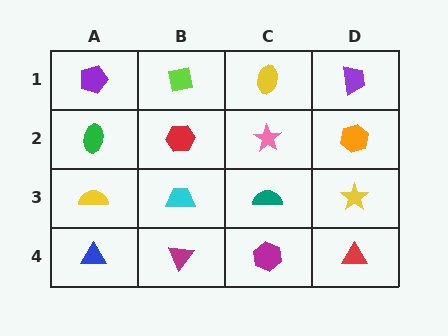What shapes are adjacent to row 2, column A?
A purple pentagon (row 1, column A), a yellow semicircle (row 3, column A), a red hexagon (row 2, column B).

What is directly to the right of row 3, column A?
A cyan trapezoid.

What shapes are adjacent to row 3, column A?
A green ellipse (row 2, column A), a blue triangle (row 4, column A), a cyan trapezoid (row 3, column B).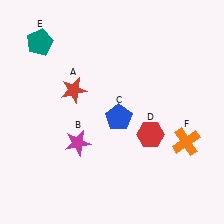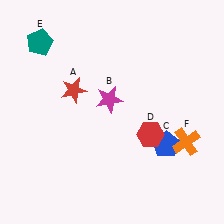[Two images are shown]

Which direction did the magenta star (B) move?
The magenta star (B) moved up.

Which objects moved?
The objects that moved are: the magenta star (B), the blue pentagon (C).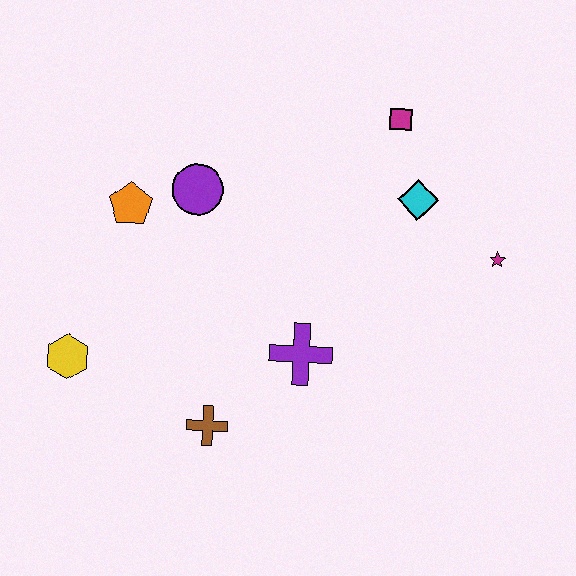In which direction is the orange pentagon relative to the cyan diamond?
The orange pentagon is to the left of the cyan diamond.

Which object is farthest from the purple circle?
The magenta star is farthest from the purple circle.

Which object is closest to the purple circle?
The orange pentagon is closest to the purple circle.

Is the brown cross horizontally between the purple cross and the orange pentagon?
Yes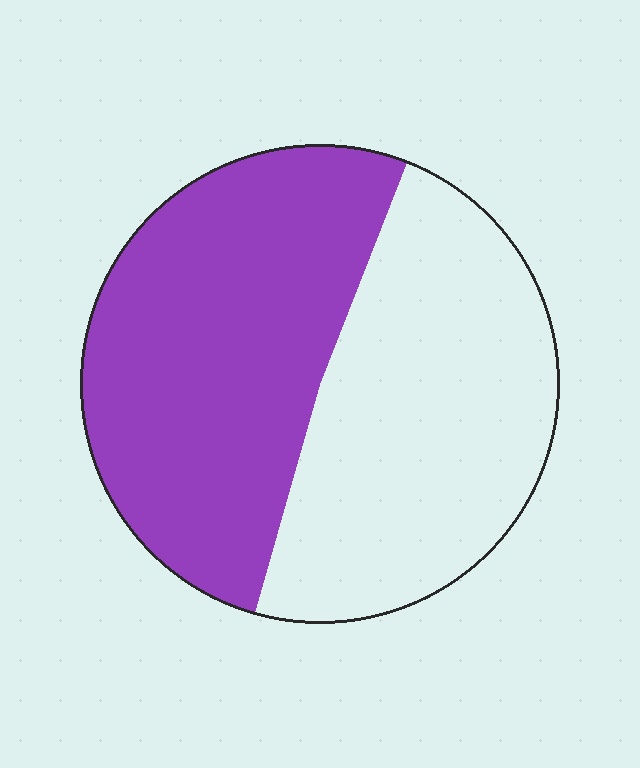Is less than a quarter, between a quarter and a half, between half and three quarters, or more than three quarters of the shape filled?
Between half and three quarters.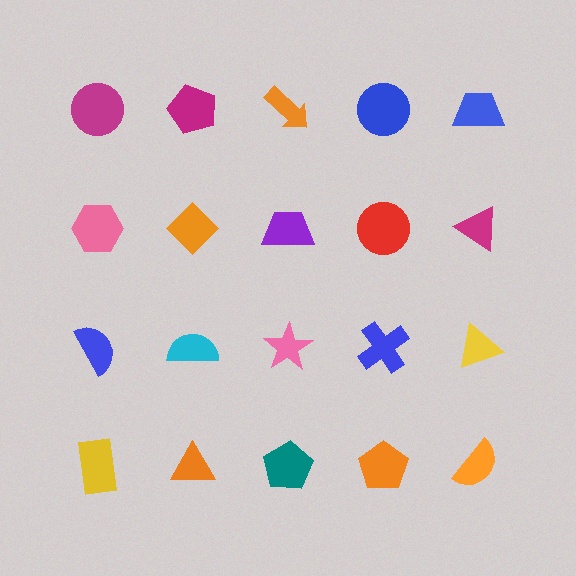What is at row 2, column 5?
A magenta triangle.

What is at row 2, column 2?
An orange diamond.